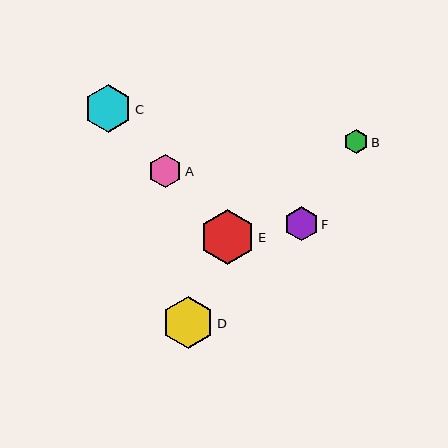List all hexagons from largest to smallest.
From largest to smallest: E, D, C, F, A, B.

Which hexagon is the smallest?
Hexagon B is the smallest with a size of approximately 24 pixels.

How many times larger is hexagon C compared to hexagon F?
Hexagon C is approximately 1.4 times the size of hexagon F.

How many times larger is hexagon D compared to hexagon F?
Hexagon D is approximately 1.5 times the size of hexagon F.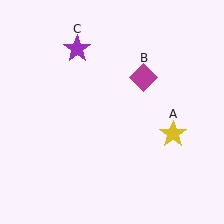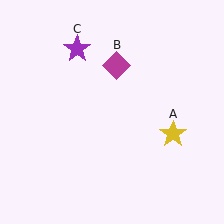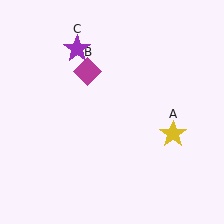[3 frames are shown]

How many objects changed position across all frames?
1 object changed position: magenta diamond (object B).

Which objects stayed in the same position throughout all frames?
Yellow star (object A) and purple star (object C) remained stationary.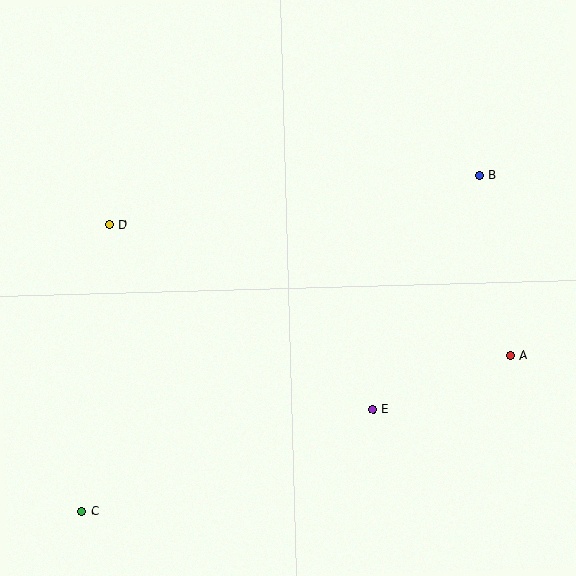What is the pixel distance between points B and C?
The distance between B and C is 521 pixels.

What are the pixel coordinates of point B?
Point B is at (479, 175).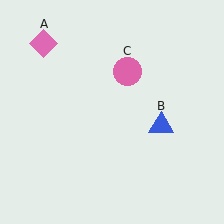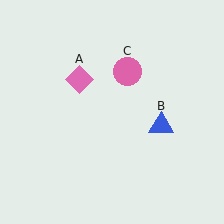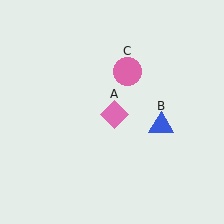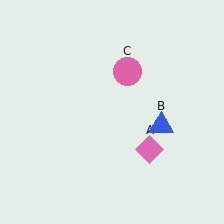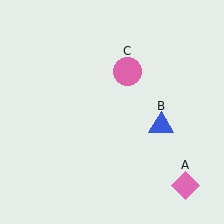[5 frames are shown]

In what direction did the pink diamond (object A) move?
The pink diamond (object A) moved down and to the right.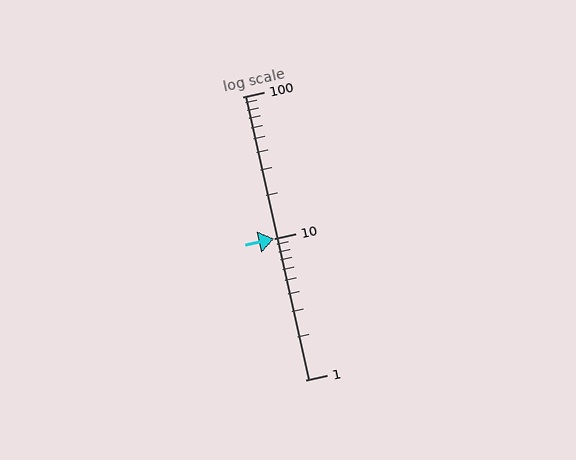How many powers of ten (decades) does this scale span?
The scale spans 2 decades, from 1 to 100.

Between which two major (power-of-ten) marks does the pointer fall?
The pointer is between 10 and 100.